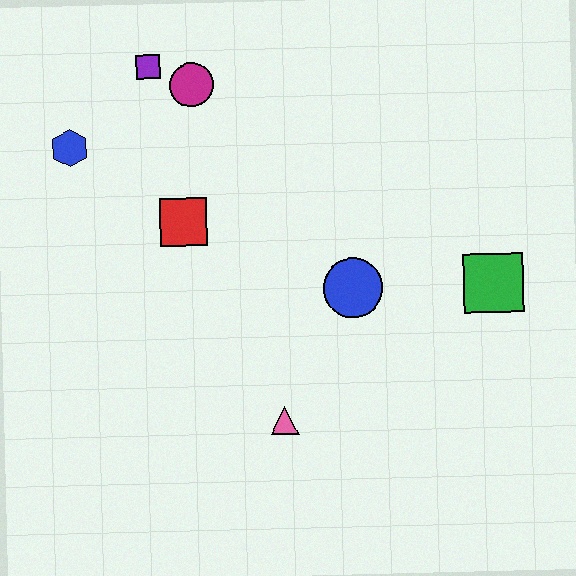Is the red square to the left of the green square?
Yes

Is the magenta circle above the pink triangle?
Yes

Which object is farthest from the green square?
The blue hexagon is farthest from the green square.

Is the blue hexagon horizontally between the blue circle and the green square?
No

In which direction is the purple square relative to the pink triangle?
The purple square is above the pink triangle.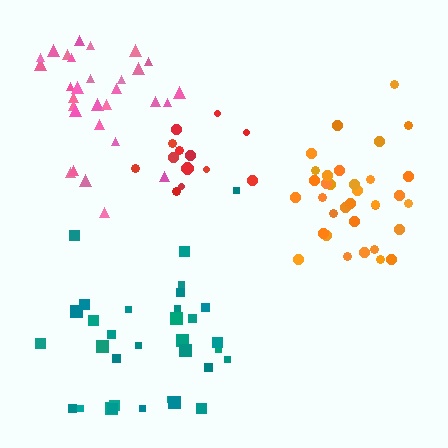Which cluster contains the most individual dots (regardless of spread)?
Orange (34).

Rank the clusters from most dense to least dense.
orange, pink, red, teal.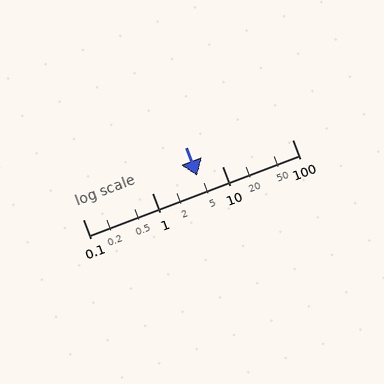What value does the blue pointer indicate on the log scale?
The pointer indicates approximately 4.4.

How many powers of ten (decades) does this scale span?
The scale spans 3 decades, from 0.1 to 100.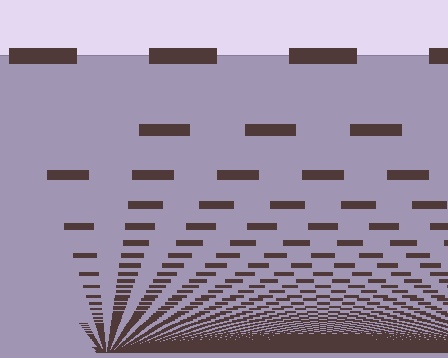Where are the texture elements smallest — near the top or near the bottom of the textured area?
Near the bottom.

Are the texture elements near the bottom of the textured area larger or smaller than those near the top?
Smaller. The gradient is inverted — elements near the bottom are smaller and denser.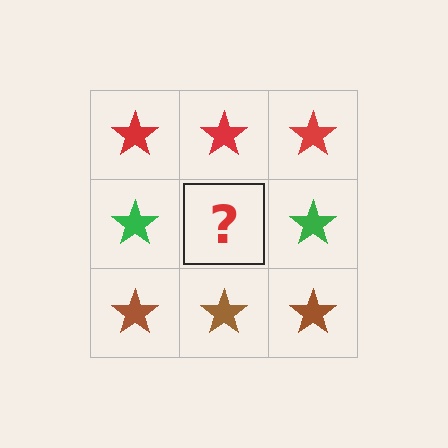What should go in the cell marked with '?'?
The missing cell should contain a green star.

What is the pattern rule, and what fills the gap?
The rule is that each row has a consistent color. The gap should be filled with a green star.